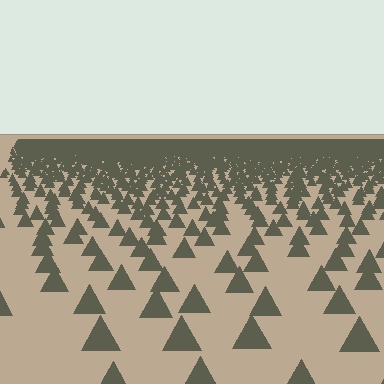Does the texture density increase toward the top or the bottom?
Density increases toward the top.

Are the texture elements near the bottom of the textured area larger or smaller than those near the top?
Larger. Near the bottom, elements are closer to the viewer and appear at a bigger on-screen size.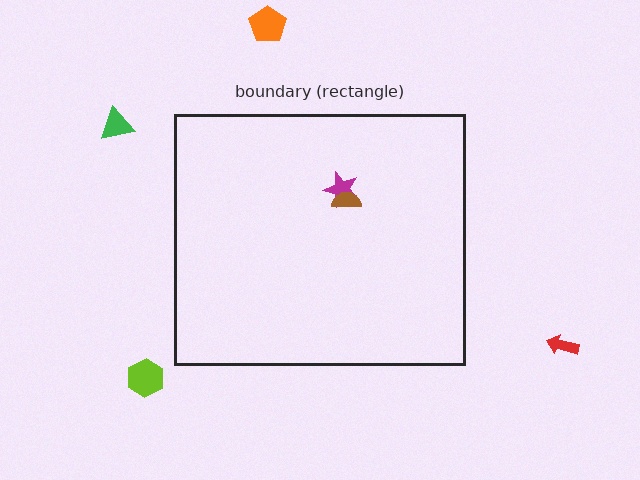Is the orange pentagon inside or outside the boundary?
Outside.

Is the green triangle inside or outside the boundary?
Outside.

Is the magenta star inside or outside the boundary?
Inside.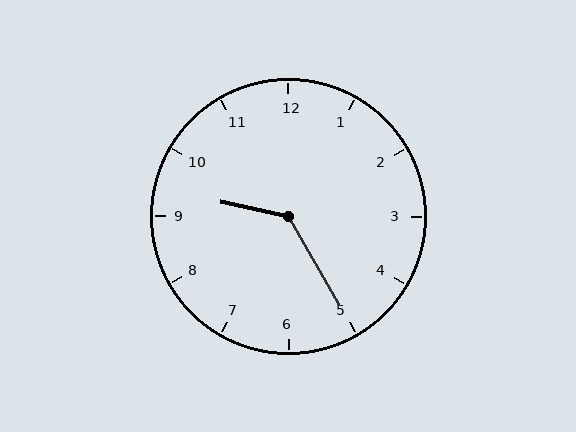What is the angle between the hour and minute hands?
Approximately 132 degrees.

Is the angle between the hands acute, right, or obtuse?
It is obtuse.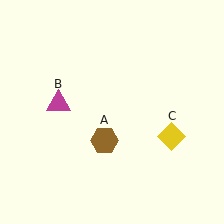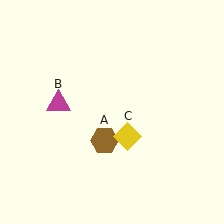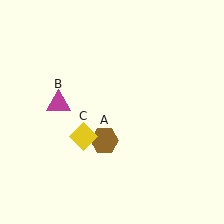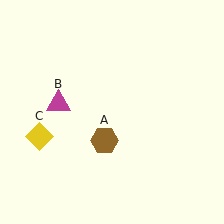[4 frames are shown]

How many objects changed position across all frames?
1 object changed position: yellow diamond (object C).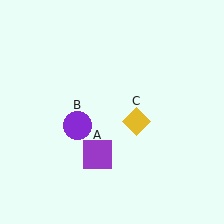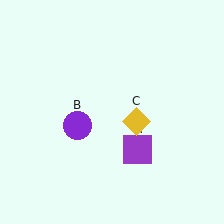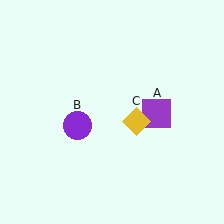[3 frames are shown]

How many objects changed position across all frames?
1 object changed position: purple square (object A).